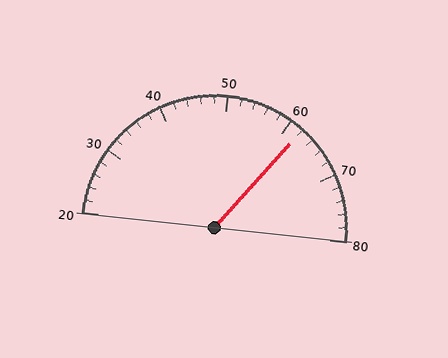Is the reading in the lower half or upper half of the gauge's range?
The reading is in the upper half of the range (20 to 80).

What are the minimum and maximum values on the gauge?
The gauge ranges from 20 to 80.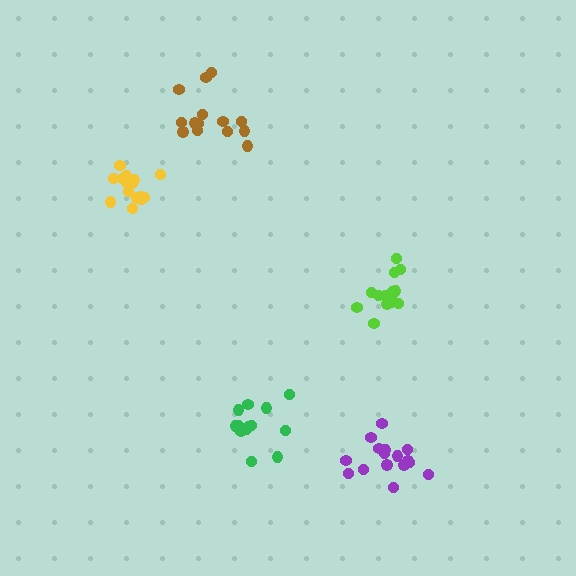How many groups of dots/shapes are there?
There are 5 groups.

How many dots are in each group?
Group 1: 14 dots, Group 2: 16 dots, Group 3: 14 dots, Group 4: 13 dots, Group 5: 16 dots (73 total).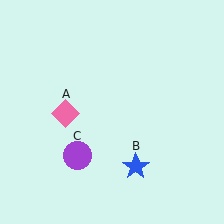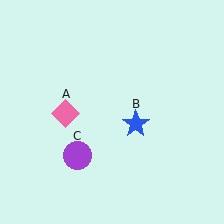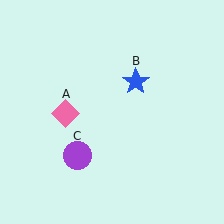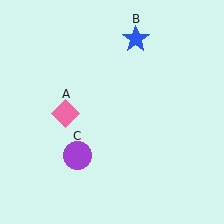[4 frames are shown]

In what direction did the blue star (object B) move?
The blue star (object B) moved up.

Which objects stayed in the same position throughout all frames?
Pink diamond (object A) and purple circle (object C) remained stationary.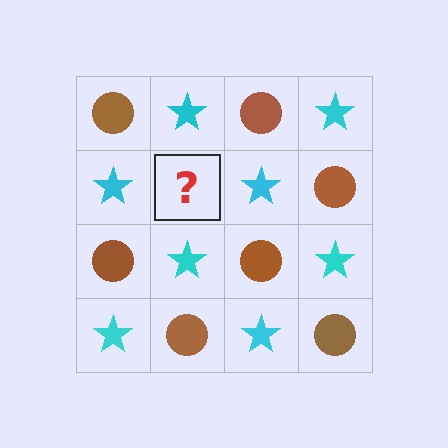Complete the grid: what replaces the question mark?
The question mark should be replaced with a brown circle.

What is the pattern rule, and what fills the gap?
The rule is that it alternates brown circle and cyan star in a checkerboard pattern. The gap should be filled with a brown circle.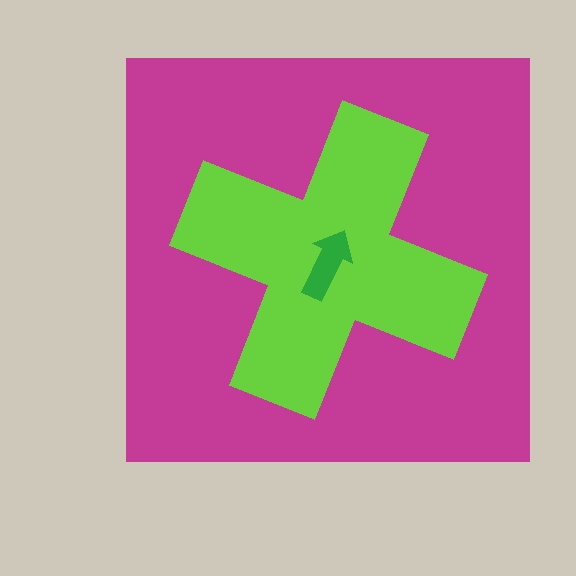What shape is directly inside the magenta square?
The lime cross.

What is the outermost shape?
The magenta square.